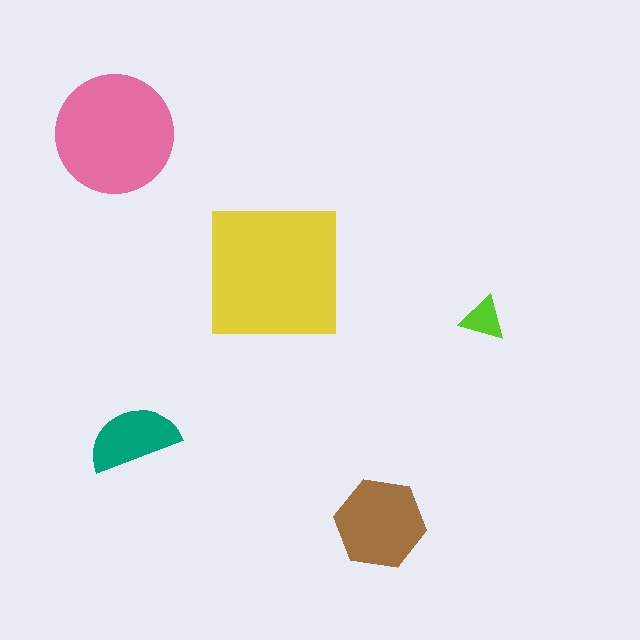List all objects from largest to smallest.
The yellow square, the pink circle, the brown hexagon, the teal semicircle, the lime triangle.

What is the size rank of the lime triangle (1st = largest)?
5th.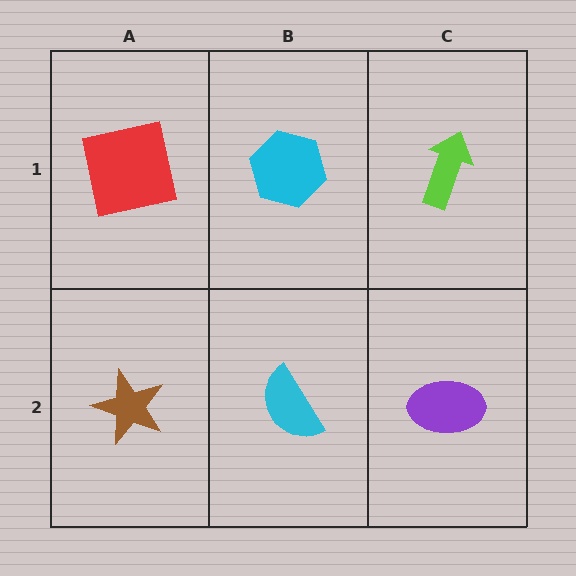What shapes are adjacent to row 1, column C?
A purple ellipse (row 2, column C), a cyan hexagon (row 1, column B).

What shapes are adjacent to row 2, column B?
A cyan hexagon (row 1, column B), a brown star (row 2, column A), a purple ellipse (row 2, column C).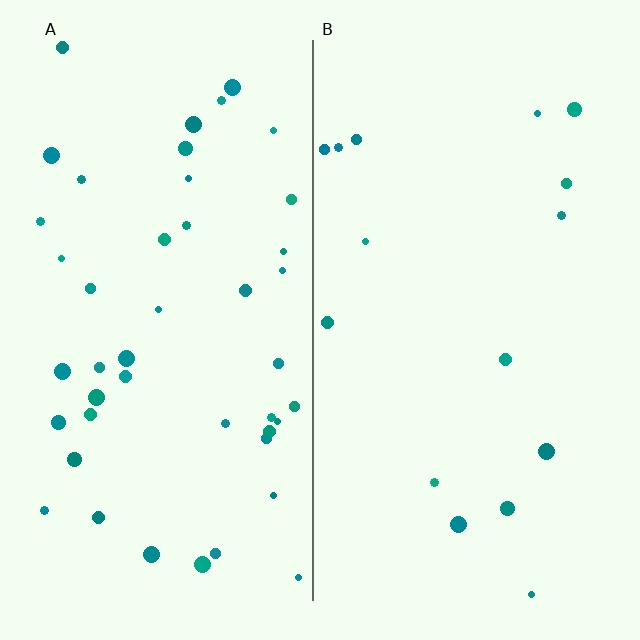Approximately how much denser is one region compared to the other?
Approximately 2.9× — region A over region B.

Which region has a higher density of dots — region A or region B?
A (the left).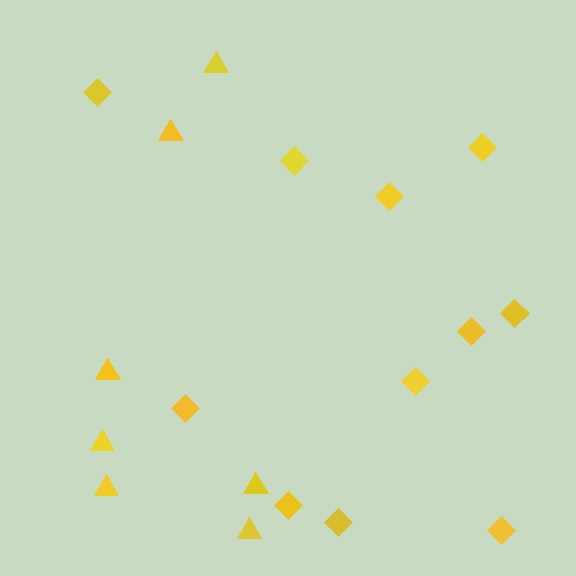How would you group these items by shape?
There are 2 groups: one group of diamonds (11) and one group of triangles (7).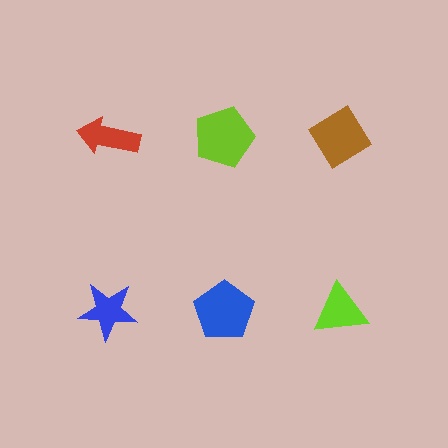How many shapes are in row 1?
3 shapes.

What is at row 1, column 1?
A red arrow.